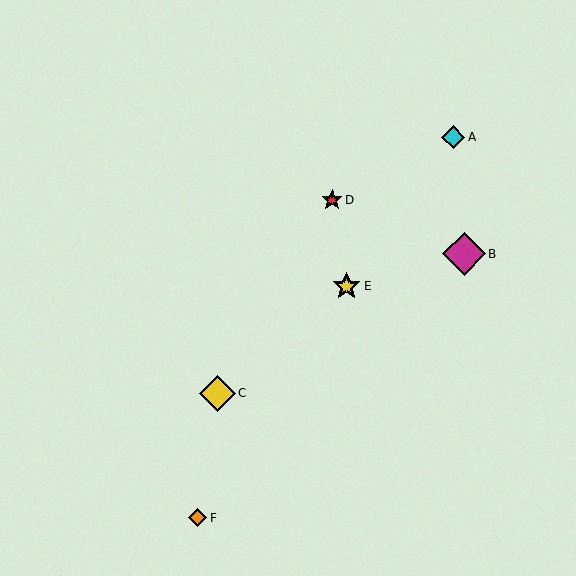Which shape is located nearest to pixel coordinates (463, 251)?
The magenta diamond (labeled B) at (464, 254) is nearest to that location.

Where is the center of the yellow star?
The center of the yellow star is at (346, 286).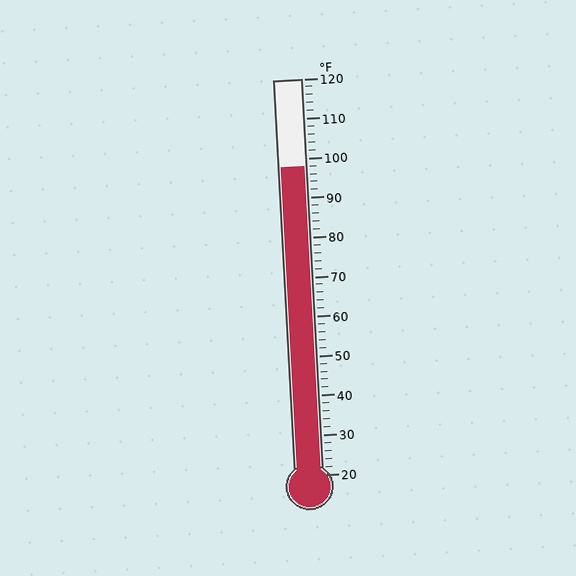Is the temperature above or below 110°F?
The temperature is below 110°F.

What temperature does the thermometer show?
The thermometer shows approximately 98°F.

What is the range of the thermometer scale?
The thermometer scale ranges from 20°F to 120°F.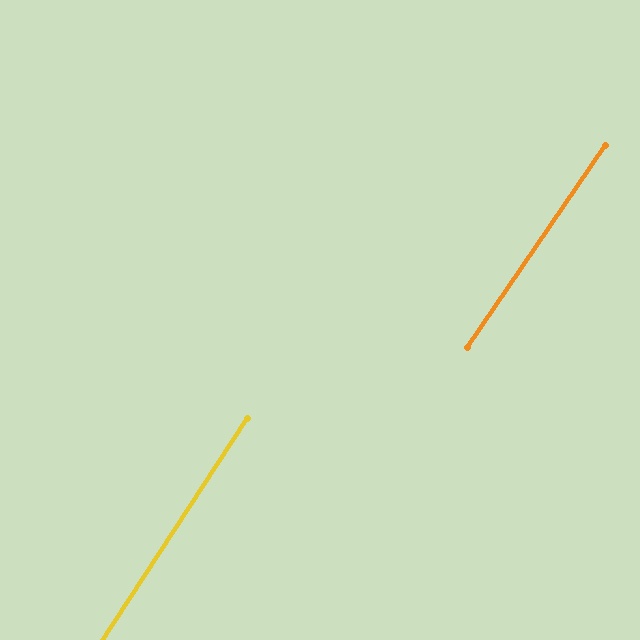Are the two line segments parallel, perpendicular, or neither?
Parallel — their directions differ by only 1.1°.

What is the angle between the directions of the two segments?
Approximately 1 degree.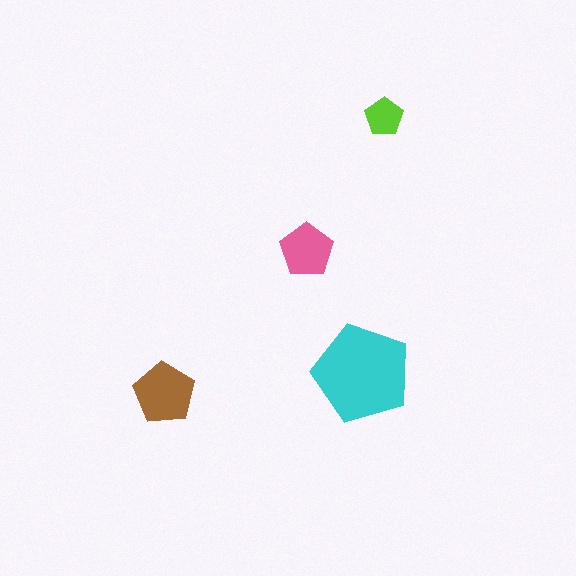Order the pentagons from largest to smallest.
the cyan one, the brown one, the pink one, the lime one.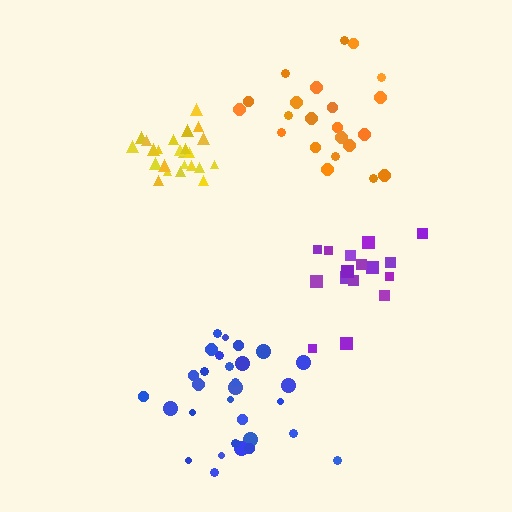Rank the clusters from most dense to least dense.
yellow, purple, blue, orange.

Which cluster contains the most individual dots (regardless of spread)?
Blue (32).